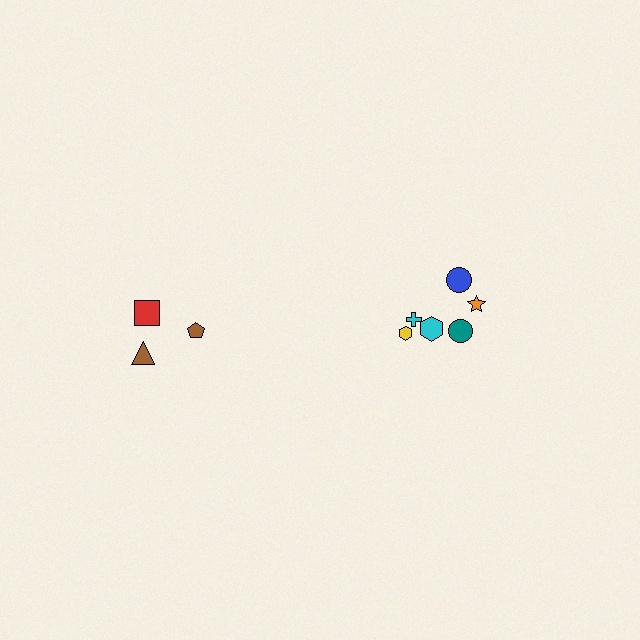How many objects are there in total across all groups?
There are 9 objects.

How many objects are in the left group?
There are 3 objects.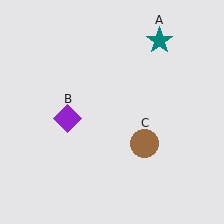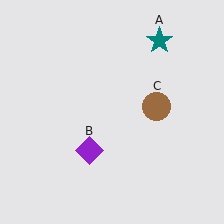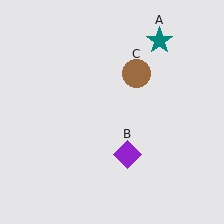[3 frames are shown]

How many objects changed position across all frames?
2 objects changed position: purple diamond (object B), brown circle (object C).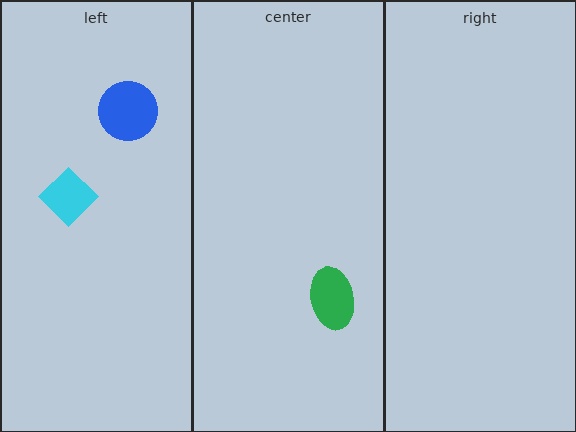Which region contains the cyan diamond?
The left region.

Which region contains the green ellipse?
The center region.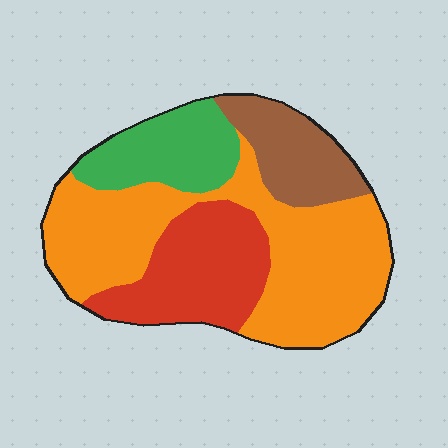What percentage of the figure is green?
Green covers around 15% of the figure.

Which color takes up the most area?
Orange, at roughly 50%.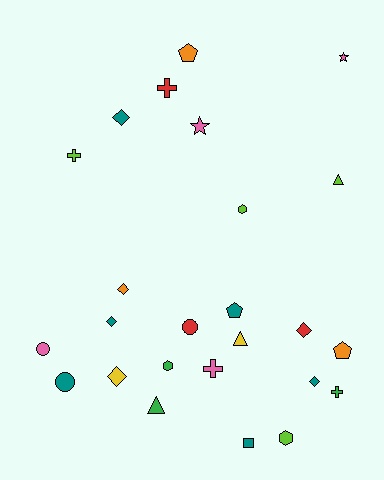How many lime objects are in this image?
There are 4 lime objects.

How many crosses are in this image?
There are 4 crosses.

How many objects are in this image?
There are 25 objects.